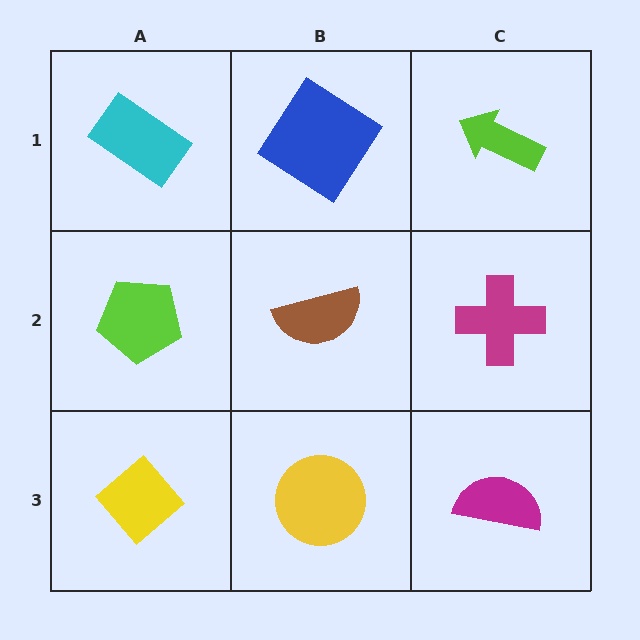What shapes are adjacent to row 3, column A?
A lime pentagon (row 2, column A), a yellow circle (row 3, column B).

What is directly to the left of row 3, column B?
A yellow diamond.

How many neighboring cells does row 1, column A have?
2.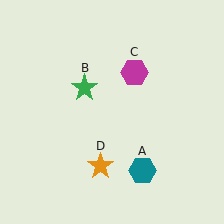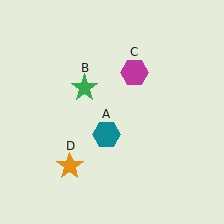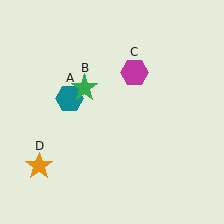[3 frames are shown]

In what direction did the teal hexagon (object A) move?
The teal hexagon (object A) moved up and to the left.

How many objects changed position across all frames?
2 objects changed position: teal hexagon (object A), orange star (object D).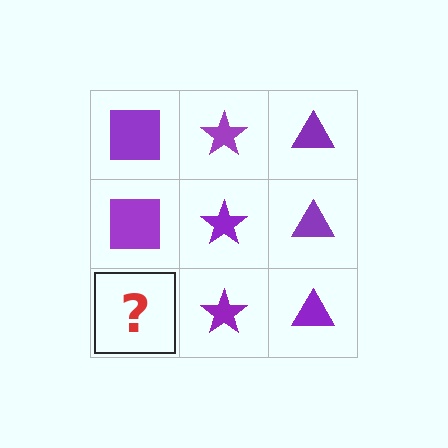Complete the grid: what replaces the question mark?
The question mark should be replaced with a purple square.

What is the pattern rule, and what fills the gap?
The rule is that each column has a consistent shape. The gap should be filled with a purple square.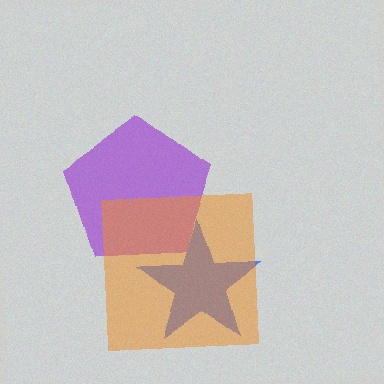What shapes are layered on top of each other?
The layered shapes are: a blue star, a purple pentagon, an orange square.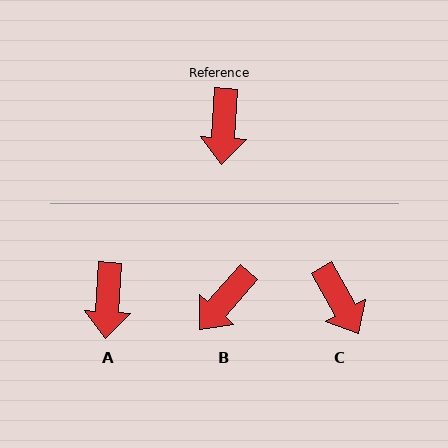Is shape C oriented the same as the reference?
No, it is off by about 33 degrees.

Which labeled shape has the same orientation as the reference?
A.